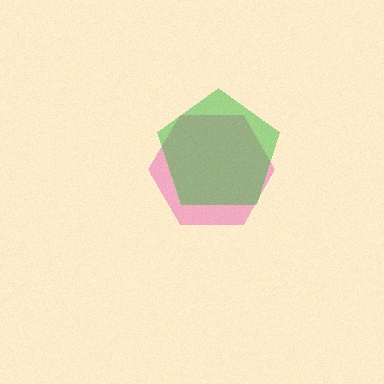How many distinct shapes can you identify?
There are 2 distinct shapes: a pink hexagon, a green pentagon.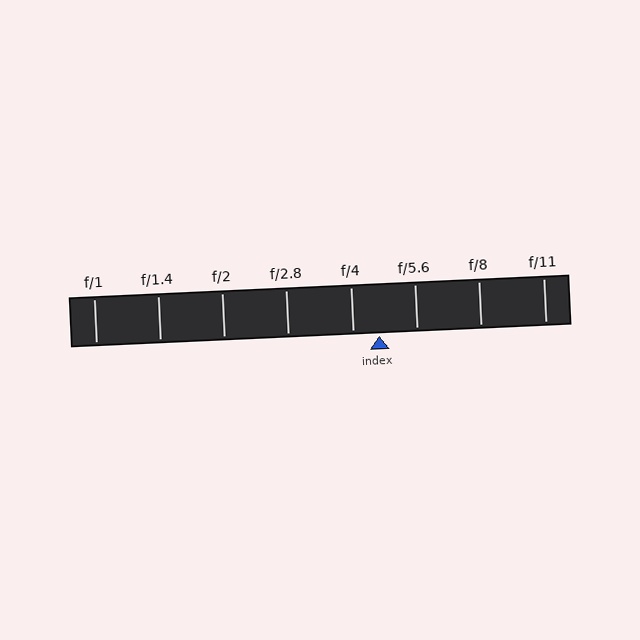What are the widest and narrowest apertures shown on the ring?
The widest aperture shown is f/1 and the narrowest is f/11.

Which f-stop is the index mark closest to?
The index mark is closest to f/4.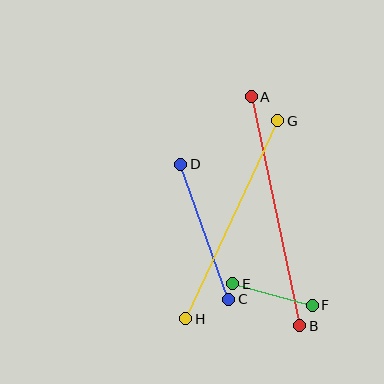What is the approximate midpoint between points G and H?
The midpoint is at approximately (232, 220) pixels.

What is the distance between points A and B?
The distance is approximately 234 pixels.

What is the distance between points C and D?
The distance is approximately 143 pixels.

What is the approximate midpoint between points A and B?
The midpoint is at approximately (276, 211) pixels.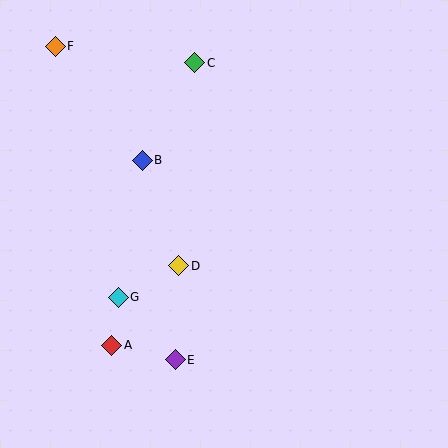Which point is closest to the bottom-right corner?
Point E is closest to the bottom-right corner.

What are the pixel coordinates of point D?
Point D is at (179, 266).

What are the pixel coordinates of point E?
Point E is at (175, 360).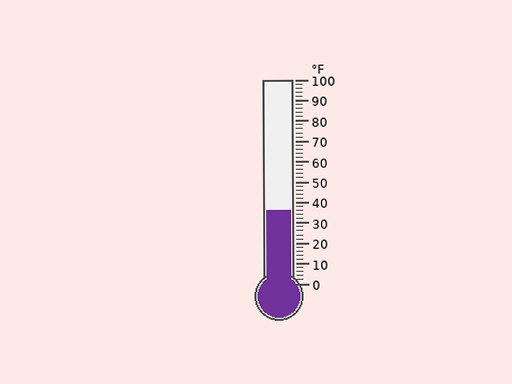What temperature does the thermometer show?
The thermometer shows approximately 36°F.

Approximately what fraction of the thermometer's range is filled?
The thermometer is filled to approximately 35% of its range.